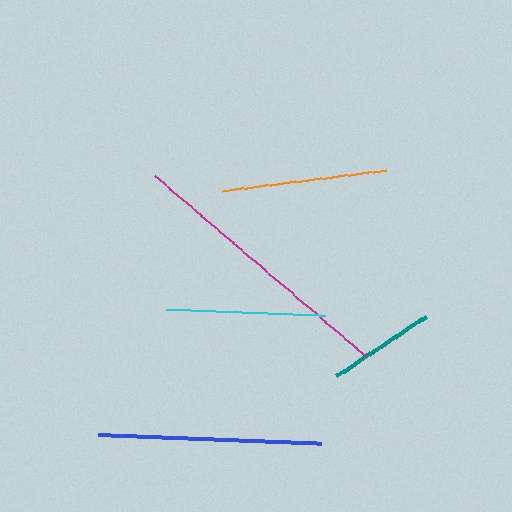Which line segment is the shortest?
The teal line is the shortest at approximately 108 pixels.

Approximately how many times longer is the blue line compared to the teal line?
The blue line is approximately 2.1 times the length of the teal line.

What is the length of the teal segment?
The teal segment is approximately 108 pixels long.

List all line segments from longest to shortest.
From longest to shortest: magenta, blue, orange, cyan, teal.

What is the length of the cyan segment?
The cyan segment is approximately 159 pixels long.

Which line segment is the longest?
The magenta line is the longest at approximately 279 pixels.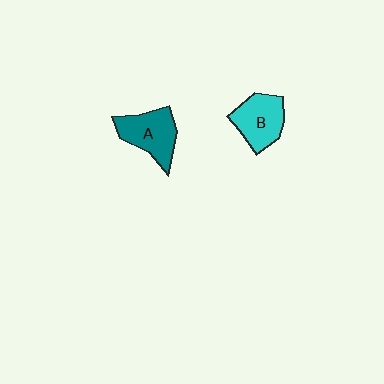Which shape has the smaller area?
Shape B (cyan).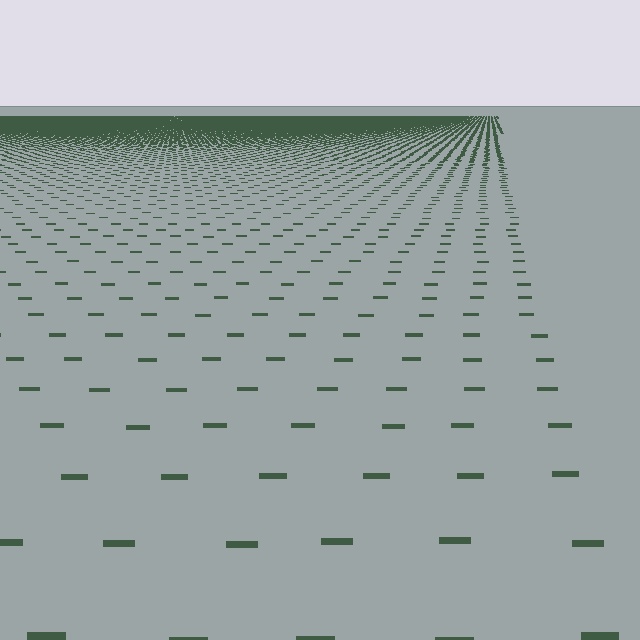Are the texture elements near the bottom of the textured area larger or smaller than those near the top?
Larger. Near the bottom, elements are closer to the viewer and appear at a bigger on-screen size.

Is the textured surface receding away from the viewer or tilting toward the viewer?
The surface is receding away from the viewer. Texture elements get smaller and denser toward the top.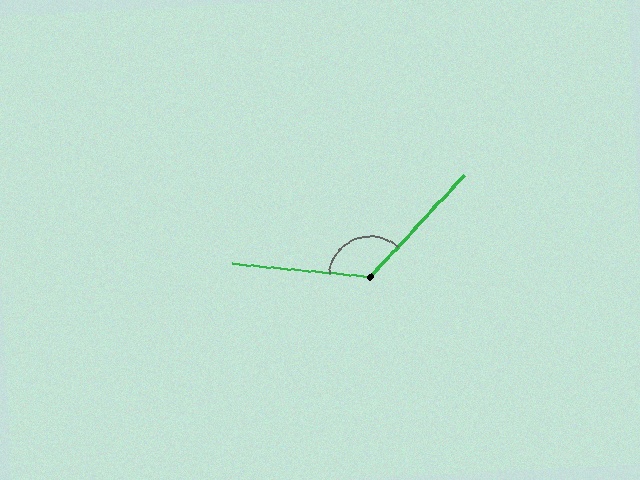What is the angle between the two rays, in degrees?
Approximately 127 degrees.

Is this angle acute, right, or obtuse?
It is obtuse.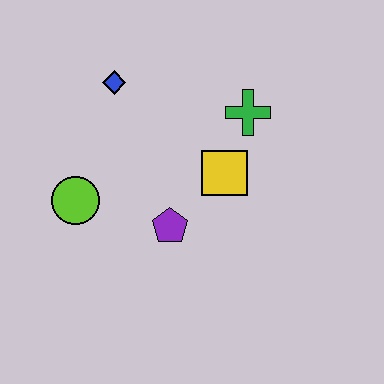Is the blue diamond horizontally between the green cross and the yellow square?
No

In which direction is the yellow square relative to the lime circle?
The yellow square is to the right of the lime circle.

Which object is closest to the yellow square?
The green cross is closest to the yellow square.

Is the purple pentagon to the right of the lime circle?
Yes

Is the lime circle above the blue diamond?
No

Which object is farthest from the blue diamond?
The purple pentagon is farthest from the blue diamond.